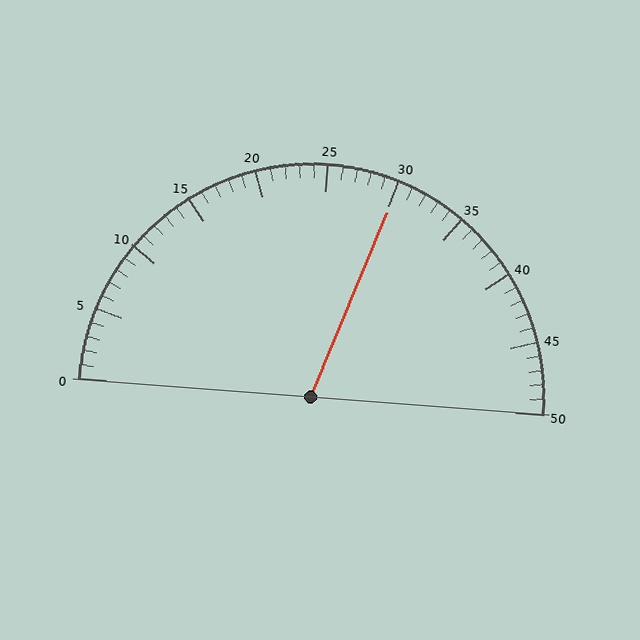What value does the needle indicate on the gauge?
The needle indicates approximately 30.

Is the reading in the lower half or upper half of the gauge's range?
The reading is in the upper half of the range (0 to 50).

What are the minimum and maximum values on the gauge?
The gauge ranges from 0 to 50.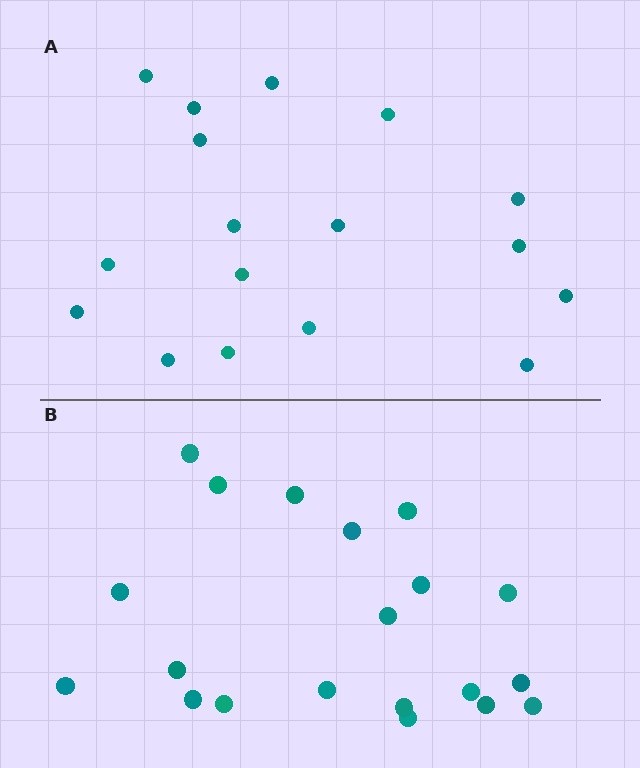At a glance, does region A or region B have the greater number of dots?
Region B (the bottom region) has more dots.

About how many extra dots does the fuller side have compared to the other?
Region B has just a few more — roughly 2 or 3 more dots than region A.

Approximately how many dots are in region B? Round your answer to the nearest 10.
About 20 dots.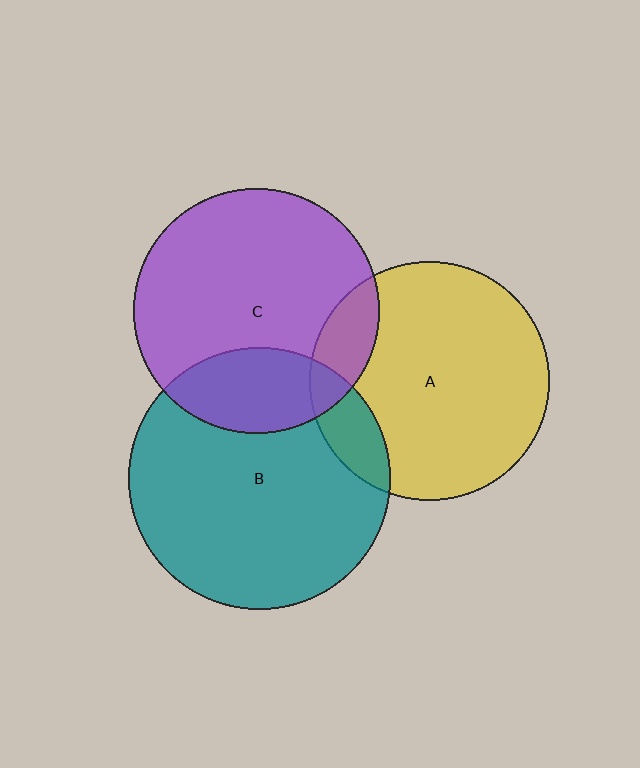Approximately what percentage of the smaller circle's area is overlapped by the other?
Approximately 15%.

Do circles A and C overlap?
Yes.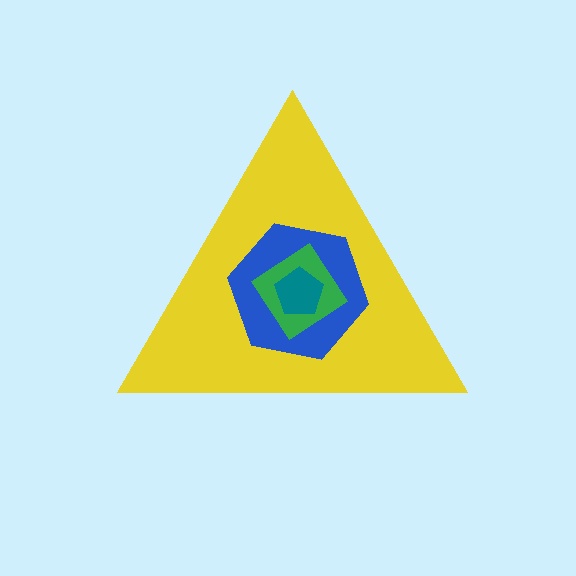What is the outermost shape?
The yellow triangle.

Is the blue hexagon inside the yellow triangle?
Yes.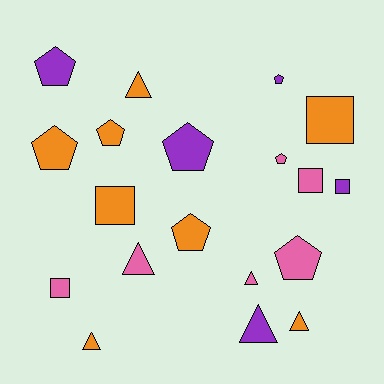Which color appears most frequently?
Orange, with 8 objects.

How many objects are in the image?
There are 19 objects.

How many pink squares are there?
There are 2 pink squares.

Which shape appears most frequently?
Pentagon, with 8 objects.